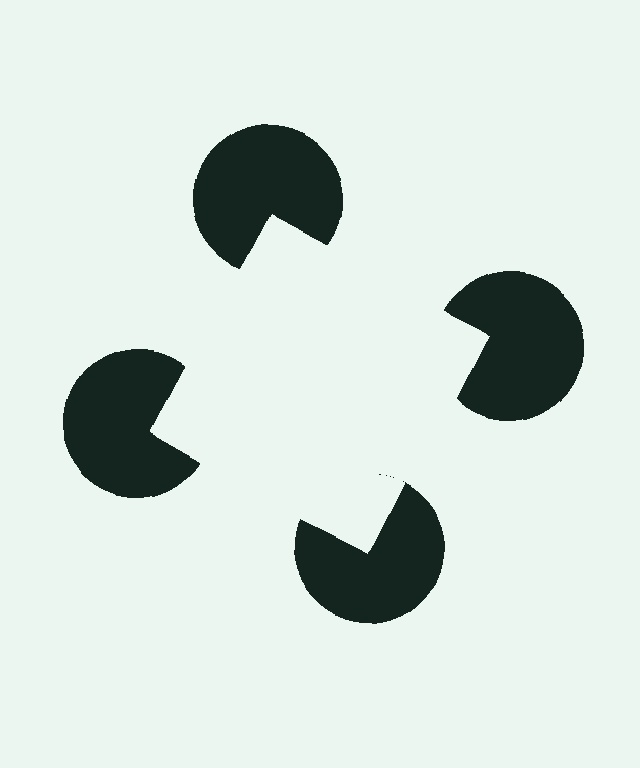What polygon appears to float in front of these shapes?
An illusory square — its edges are inferred from the aligned wedge cuts in the pac-man discs, not physically drawn.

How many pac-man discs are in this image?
There are 4 — one at each vertex of the illusory square.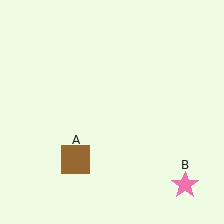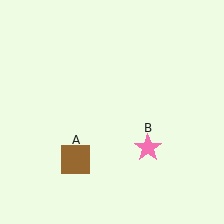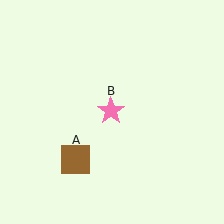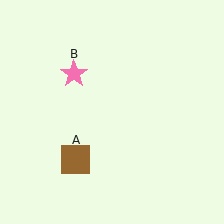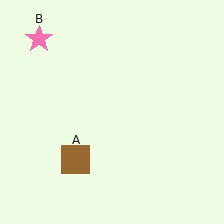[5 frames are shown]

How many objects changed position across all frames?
1 object changed position: pink star (object B).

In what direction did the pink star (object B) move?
The pink star (object B) moved up and to the left.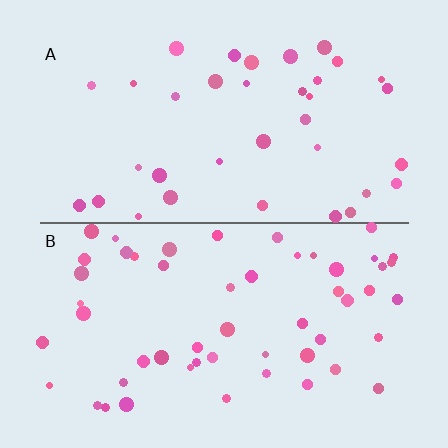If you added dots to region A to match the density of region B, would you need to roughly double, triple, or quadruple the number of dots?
Approximately double.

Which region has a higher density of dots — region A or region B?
B (the bottom).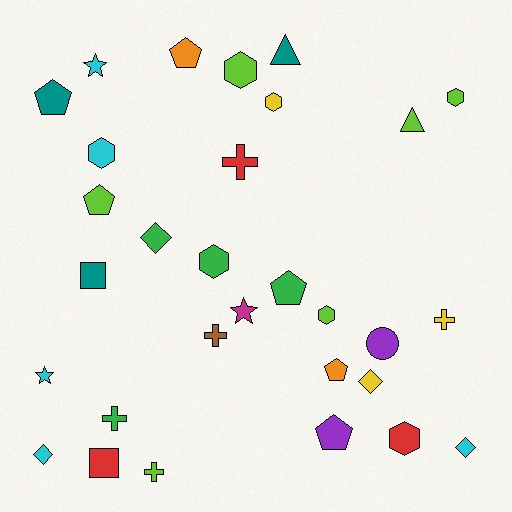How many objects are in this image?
There are 30 objects.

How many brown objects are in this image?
There is 1 brown object.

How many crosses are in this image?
There are 5 crosses.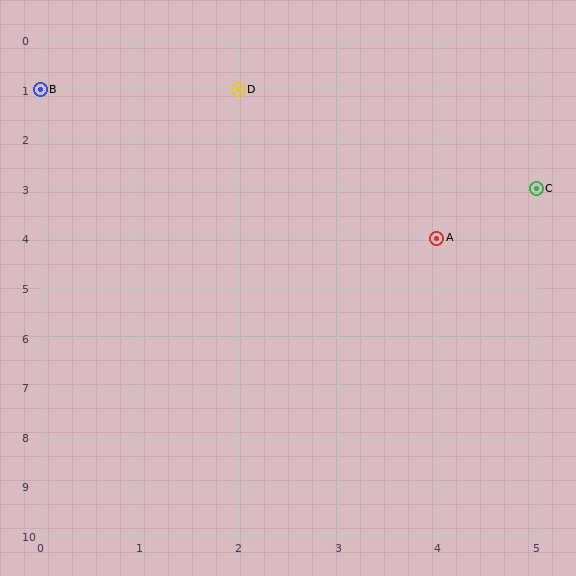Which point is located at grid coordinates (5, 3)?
Point C is at (5, 3).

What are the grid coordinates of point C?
Point C is at grid coordinates (5, 3).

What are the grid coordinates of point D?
Point D is at grid coordinates (2, 1).